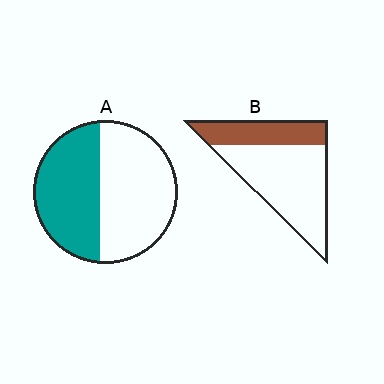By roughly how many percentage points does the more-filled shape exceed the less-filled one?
By roughly 15 percentage points (A over B).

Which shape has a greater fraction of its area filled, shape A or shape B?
Shape A.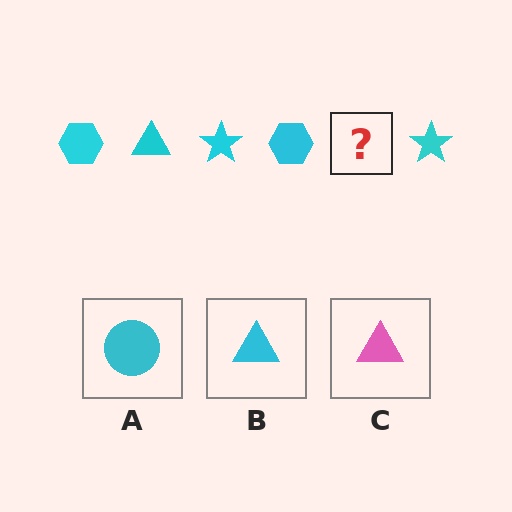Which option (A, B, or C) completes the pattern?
B.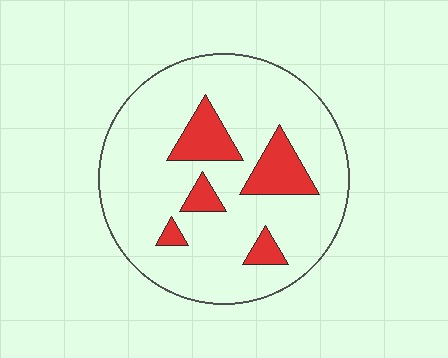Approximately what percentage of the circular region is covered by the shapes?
Approximately 15%.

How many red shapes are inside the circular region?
5.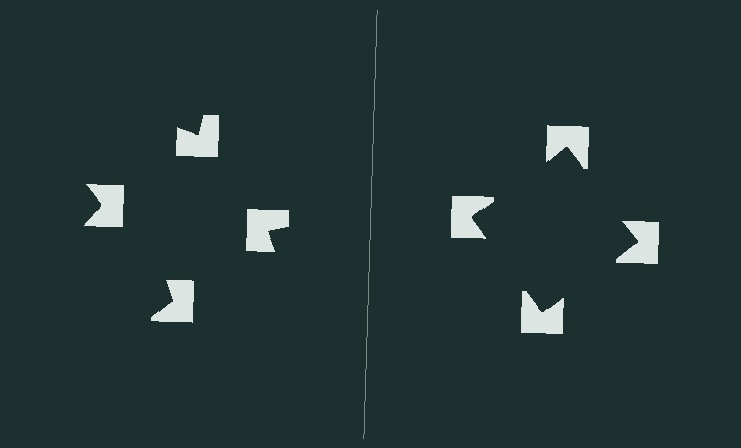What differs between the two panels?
The notched squares are positioned identically on both sides; only the wedge orientations differ. On the right they align to a square; on the left they are misaligned.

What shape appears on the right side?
An illusory square.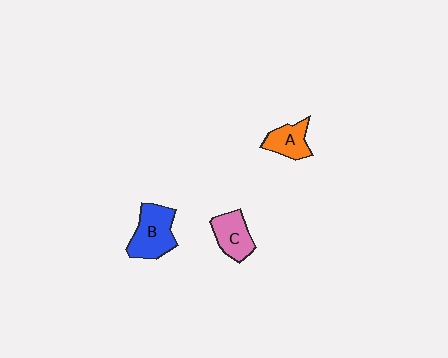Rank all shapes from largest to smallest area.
From largest to smallest: B (blue), C (pink), A (orange).